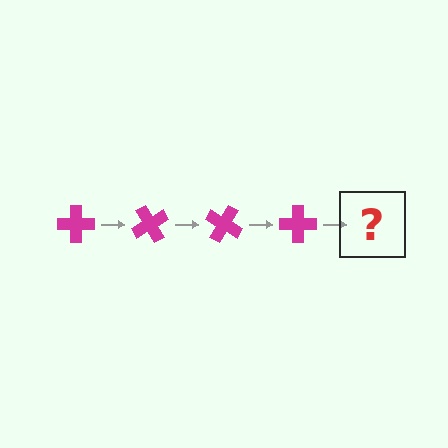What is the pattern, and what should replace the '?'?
The pattern is that the cross rotates 60 degrees each step. The '?' should be a magenta cross rotated 240 degrees.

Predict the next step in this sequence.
The next step is a magenta cross rotated 240 degrees.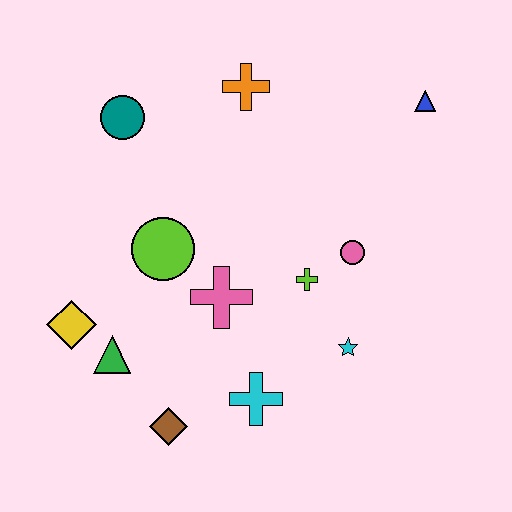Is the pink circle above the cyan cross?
Yes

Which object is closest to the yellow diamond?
The green triangle is closest to the yellow diamond.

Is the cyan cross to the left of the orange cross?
No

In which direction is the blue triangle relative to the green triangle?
The blue triangle is to the right of the green triangle.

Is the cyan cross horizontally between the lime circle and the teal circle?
No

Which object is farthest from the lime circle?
The blue triangle is farthest from the lime circle.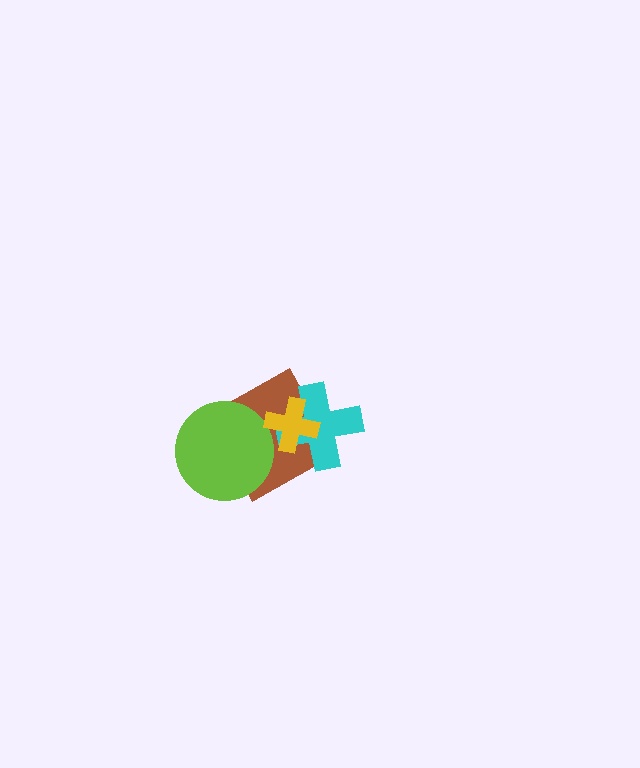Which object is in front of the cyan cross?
The yellow cross is in front of the cyan cross.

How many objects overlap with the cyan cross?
2 objects overlap with the cyan cross.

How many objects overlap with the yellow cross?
2 objects overlap with the yellow cross.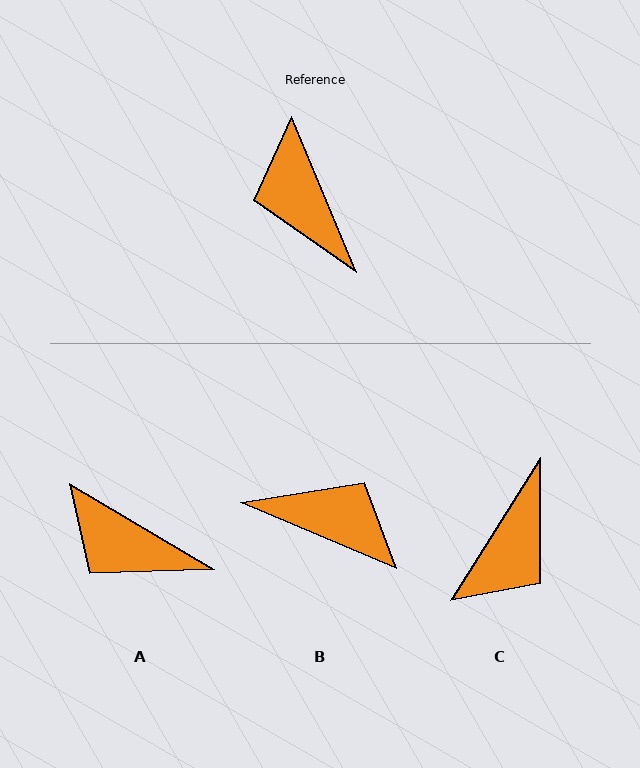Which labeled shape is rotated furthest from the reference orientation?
B, about 136 degrees away.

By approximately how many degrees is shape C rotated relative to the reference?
Approximately 125 degrees counter-clockwise.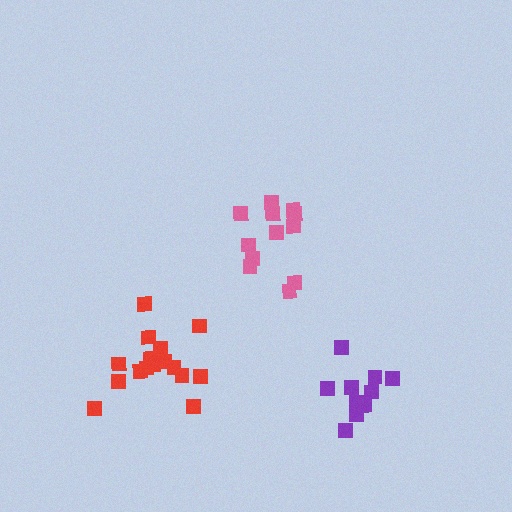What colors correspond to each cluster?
The clusters are colored: pink, purple, red.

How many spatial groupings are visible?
There are 3 spatial groupings.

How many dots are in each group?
Group 1: 12 dots, Group 2: 10 dots, Group 3: 16 dots (38 total).